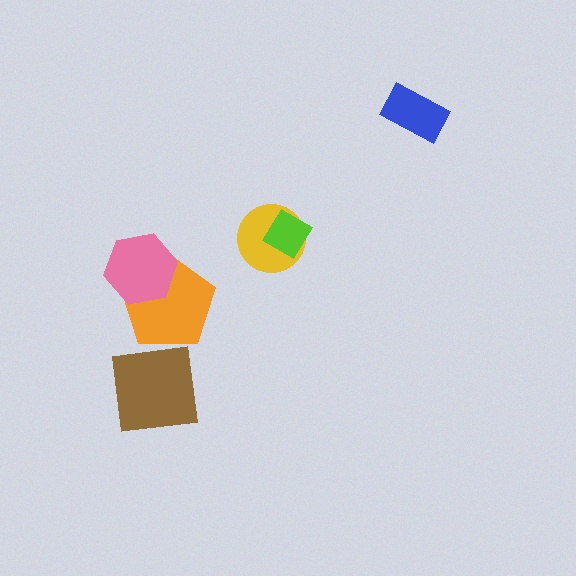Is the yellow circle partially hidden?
Yes, it is partially covered by another shape.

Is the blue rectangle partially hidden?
No, no other shape covers it.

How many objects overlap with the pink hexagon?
1 object overlaps with the pink hexagon.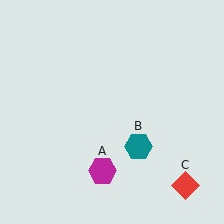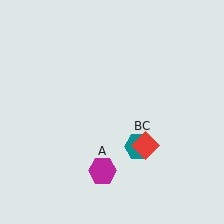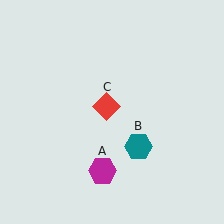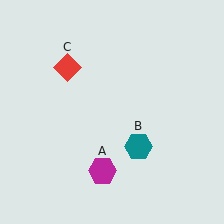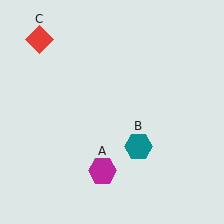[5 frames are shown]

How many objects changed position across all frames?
1 object changed position: red diamond (object C).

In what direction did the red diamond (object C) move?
The red diamond (object C) moved up and to the left.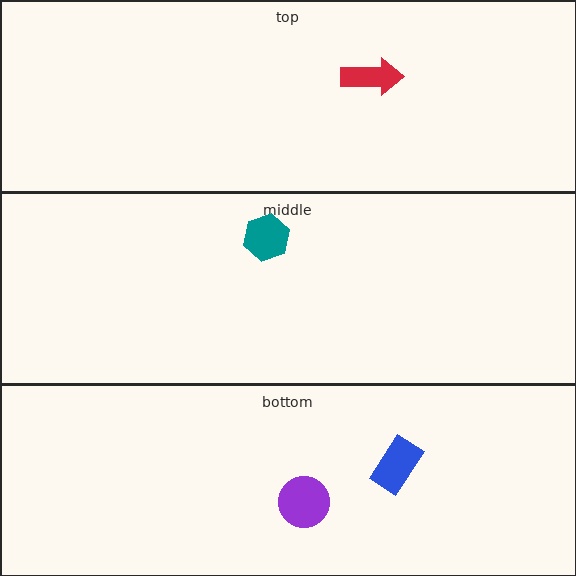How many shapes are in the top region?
1.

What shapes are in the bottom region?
The blue rectangle, the purple circle.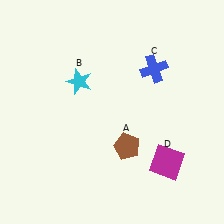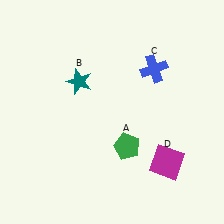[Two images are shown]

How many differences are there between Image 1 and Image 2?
There are 2 differences between the two images.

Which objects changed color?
A changed from brown to green. B changed from cyan to teal.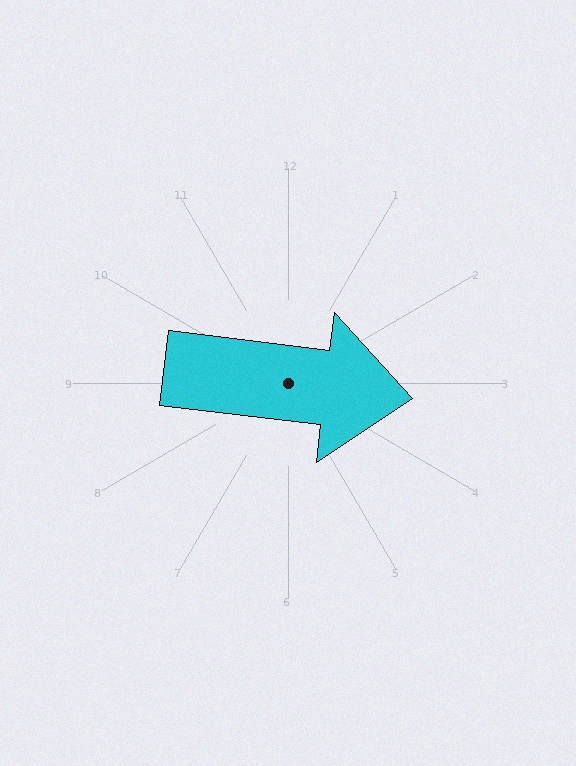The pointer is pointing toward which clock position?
Roughly 3 o'clock.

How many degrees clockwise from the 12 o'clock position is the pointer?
Approximately 97 degrees.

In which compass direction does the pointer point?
East.